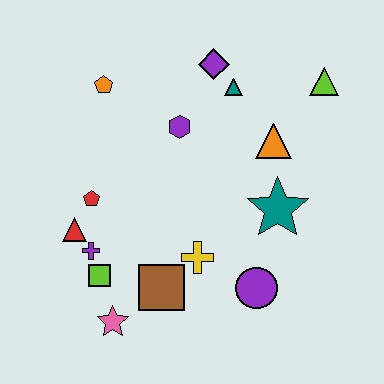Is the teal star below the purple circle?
No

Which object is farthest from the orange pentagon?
The purple circle is farthest from the orange pentagon.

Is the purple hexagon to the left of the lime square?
No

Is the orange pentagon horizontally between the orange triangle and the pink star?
No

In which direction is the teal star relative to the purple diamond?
The teal star is below the purple diamond.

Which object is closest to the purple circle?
The yellow cross is closest to the purple circle.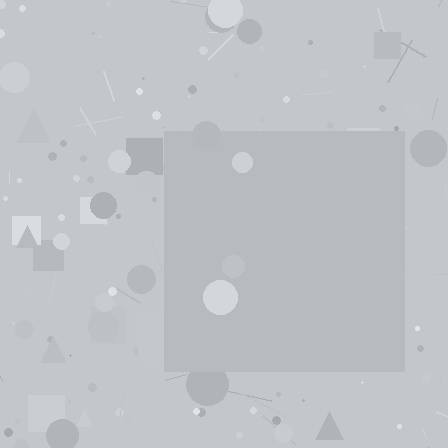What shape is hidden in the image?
A square is hidden in the image.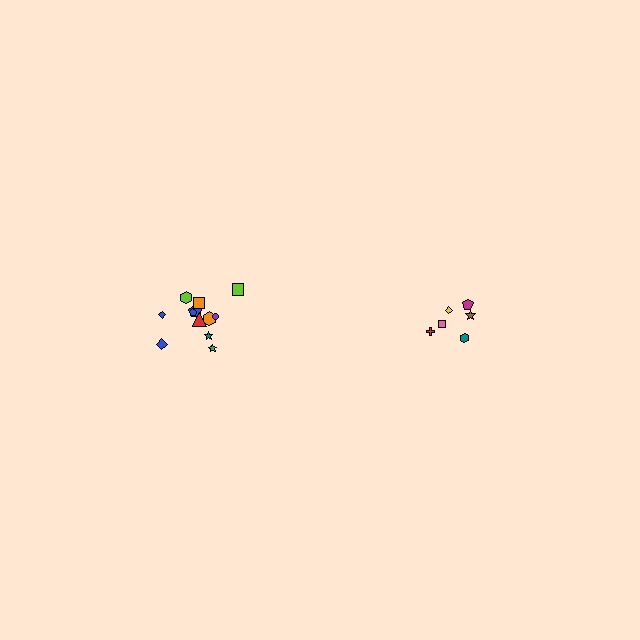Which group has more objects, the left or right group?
The left group.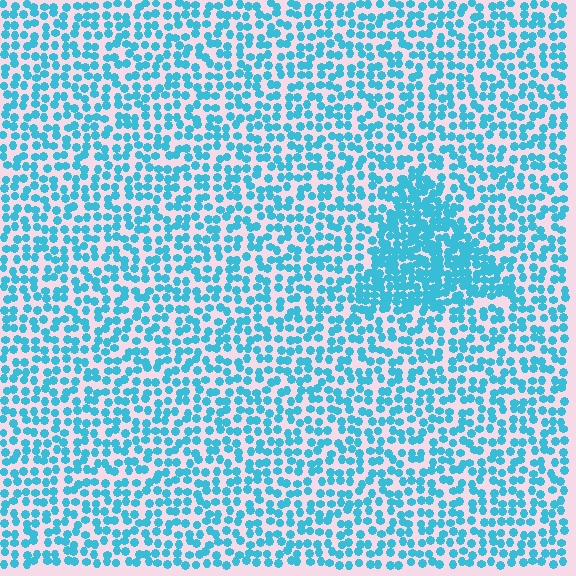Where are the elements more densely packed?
The elements are more densely packed inside the triangle boundary.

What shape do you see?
I see a triangle.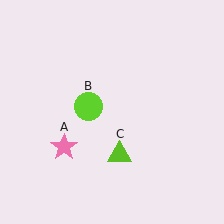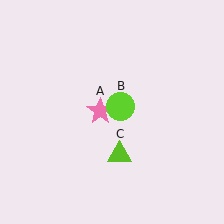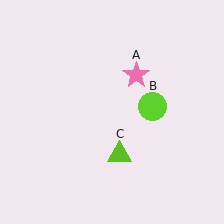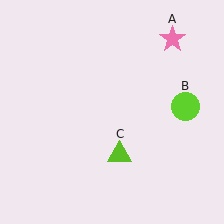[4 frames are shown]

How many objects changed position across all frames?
2 objects changed position: pink star (object A), lime circle (object B).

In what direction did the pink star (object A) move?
The pink star (object A) moved up and to the right.